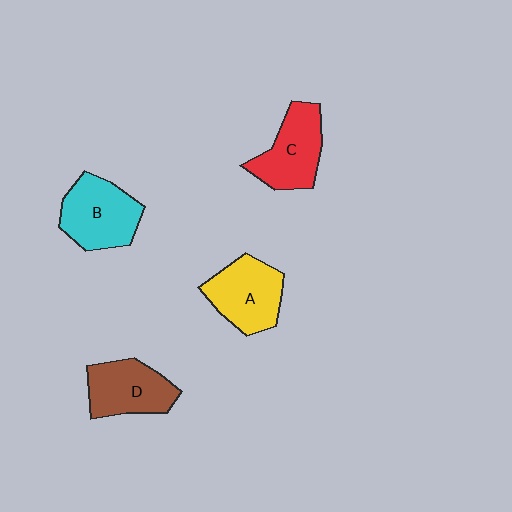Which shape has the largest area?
Shape B (cyan).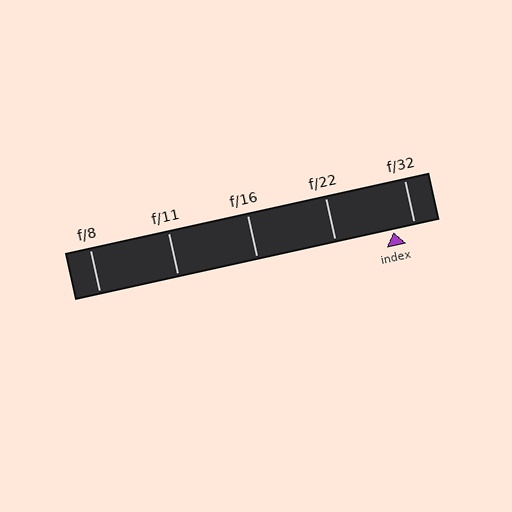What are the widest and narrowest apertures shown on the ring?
The widest aperture shown is f/8 and the narrowest is f/32.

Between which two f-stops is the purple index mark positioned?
The index mark is between f/22 and f/32.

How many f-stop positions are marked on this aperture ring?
There are 5 f-stop positions marked.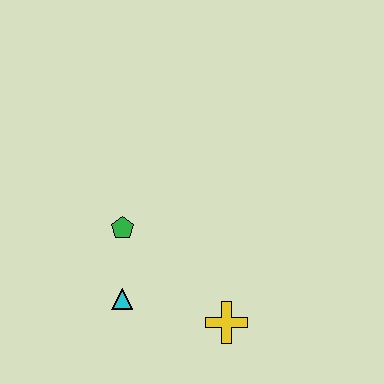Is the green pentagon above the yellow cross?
Yes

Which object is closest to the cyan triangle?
The green pentagon is closest to the cyan triangle.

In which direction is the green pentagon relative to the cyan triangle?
The green pentagon is above the cyan triangle.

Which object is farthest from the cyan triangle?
The yellow cross is farthest from the cyan triangle.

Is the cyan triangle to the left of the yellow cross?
Yes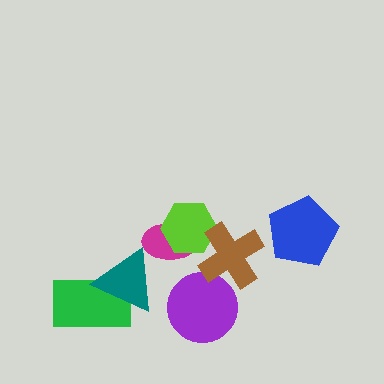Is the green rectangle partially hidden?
Yes, it is partially covered by another shape.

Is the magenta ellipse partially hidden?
Yes, it is partially covered by another shape.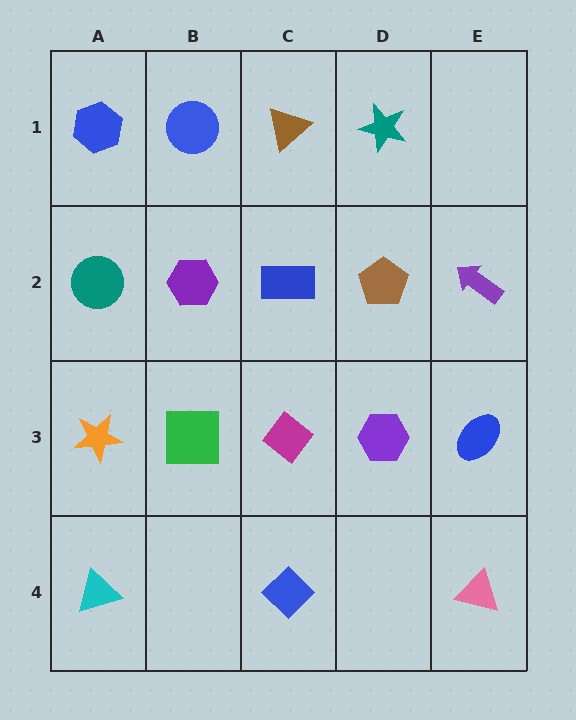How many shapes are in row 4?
3 shapes.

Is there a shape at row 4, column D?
No, that cell is empty.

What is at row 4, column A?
A cyan triangle.